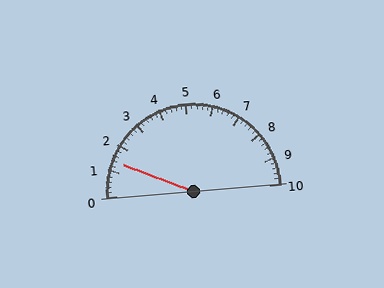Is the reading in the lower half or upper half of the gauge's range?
The reading is in the lower half of the range (0 to 10).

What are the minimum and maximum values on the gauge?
The gauge ranges from 0 to 10.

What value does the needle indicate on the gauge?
The needle indicates approximately 1.4.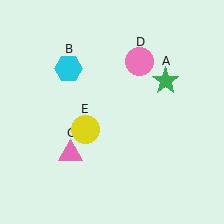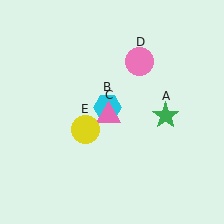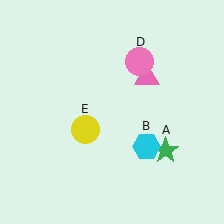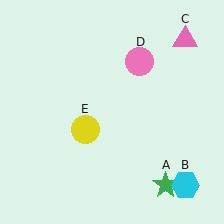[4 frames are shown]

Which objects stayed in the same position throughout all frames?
Pink circle (object D) and yellow circle (object E) remained stationary.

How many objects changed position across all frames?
3 objects changed position: green star (object A), cyan hexagon (object B), pink triangle (object C).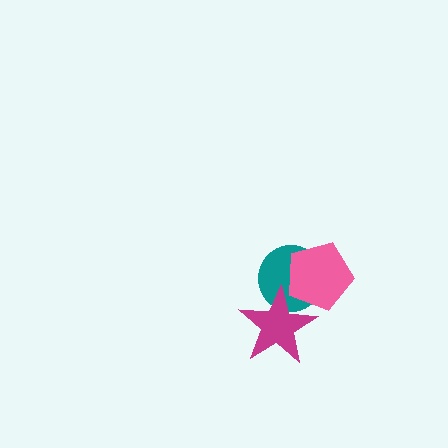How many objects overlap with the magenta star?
2 objects overlap with the magenta star.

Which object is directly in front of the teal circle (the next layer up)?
The magenta star is directly in front of the teal circle.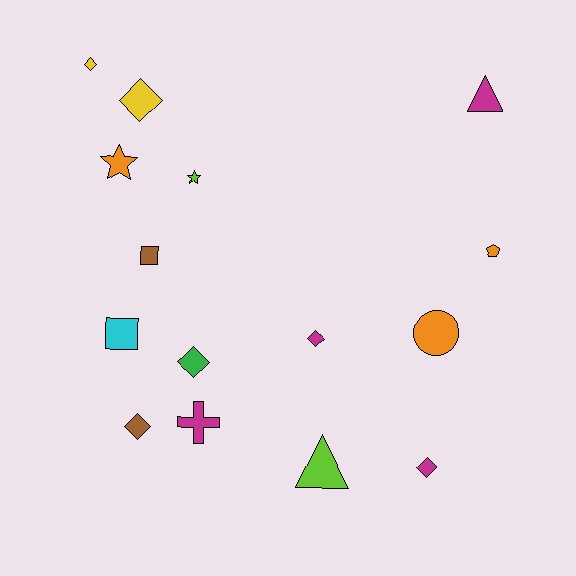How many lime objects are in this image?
There are 2 lime objects.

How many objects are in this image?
There are 15 objects.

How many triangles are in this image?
There are 2 triangles.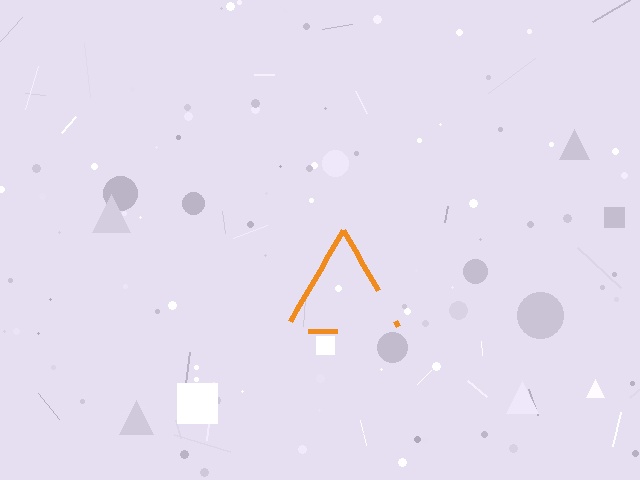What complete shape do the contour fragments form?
The contour fragments form a triangle.